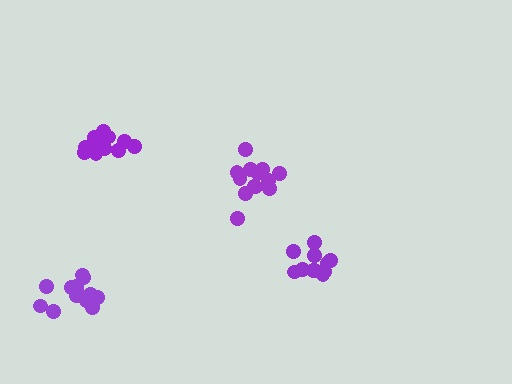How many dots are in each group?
Group 1: 13 dots, Group 2: 13 dots, Group 3: 15 dots, Group 4: 11 dots (52 total).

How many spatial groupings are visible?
There are 4 spatial groupings.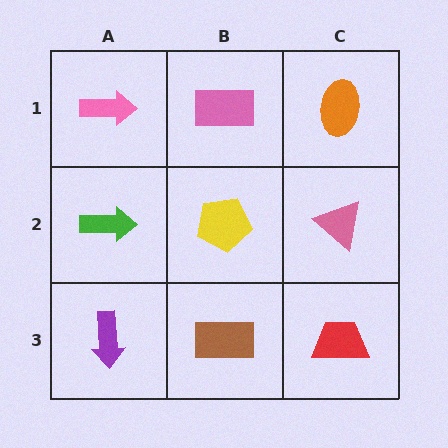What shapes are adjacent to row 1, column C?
A pink triangle (row 2, column C), a pink rectangle (row 1, column B).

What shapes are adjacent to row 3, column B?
A yellow pentagon (row 2, column B), a purple arrow (row 3, column A), a red trapezoid (row 3, column C).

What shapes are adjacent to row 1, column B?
A yellow pentagon (row 2, column B), a pink arrow (row 1, column A), an orange ellipse (row 1, column C).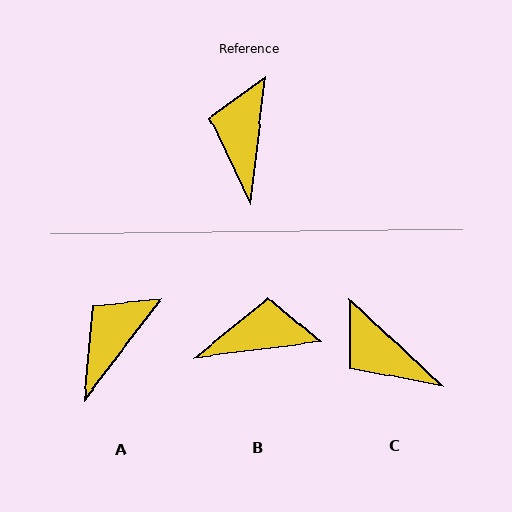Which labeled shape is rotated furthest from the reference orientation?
B, about 76 degrees away.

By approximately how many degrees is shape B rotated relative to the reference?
Approximately 76 degrees clockwise.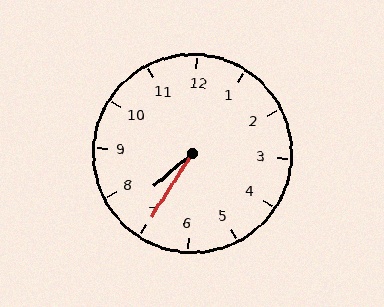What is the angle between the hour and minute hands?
Approximately 18 degrees.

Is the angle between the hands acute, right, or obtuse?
It is acute.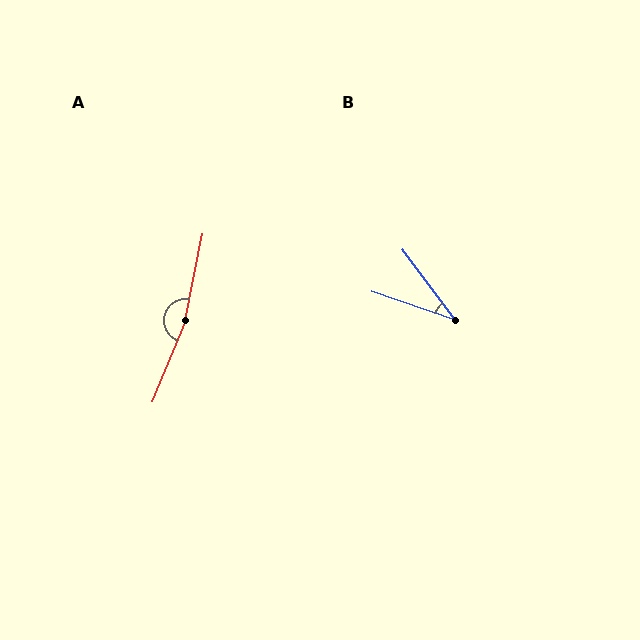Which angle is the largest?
A, at approximately 169 degrees.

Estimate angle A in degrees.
Approximately 169 degrees.